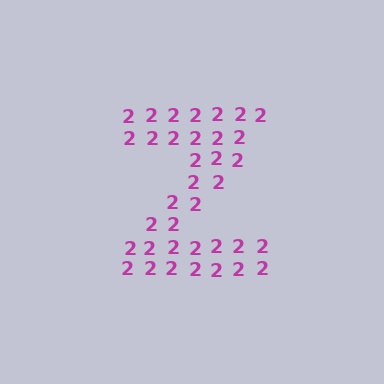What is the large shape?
The large shape is the letter Z.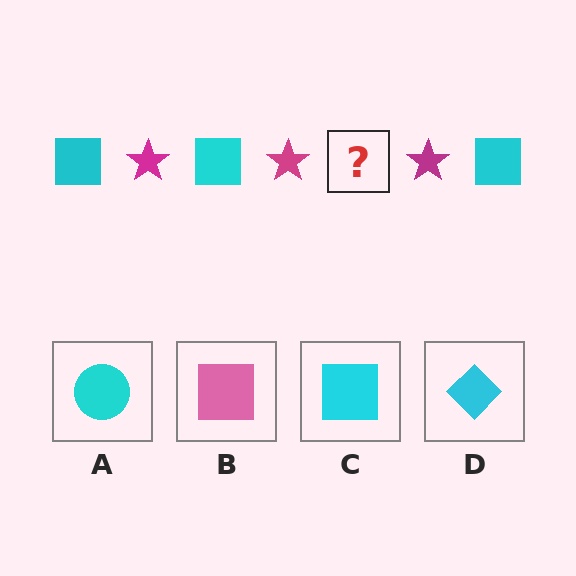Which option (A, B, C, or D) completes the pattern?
C.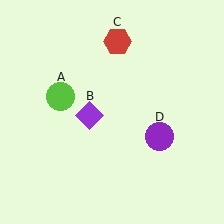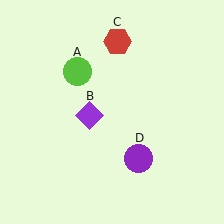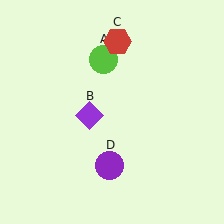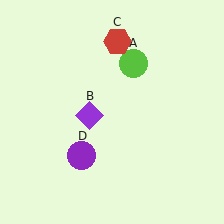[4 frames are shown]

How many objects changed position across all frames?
2 objects changed position: lime circle (object A), purple circle (object D).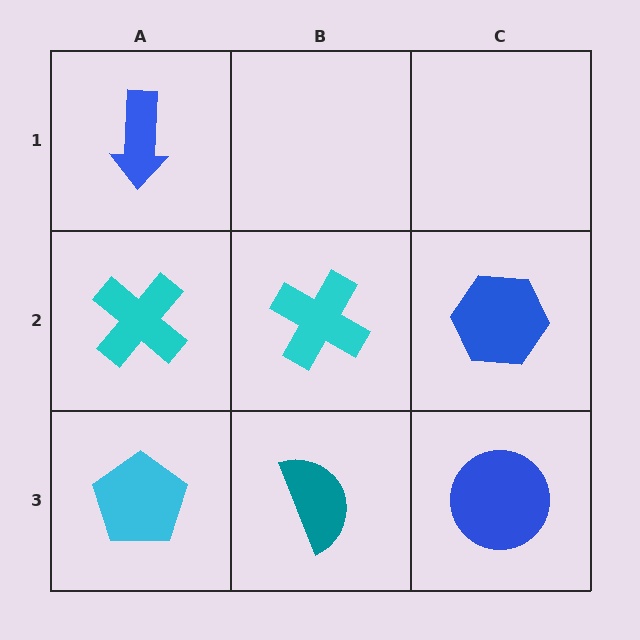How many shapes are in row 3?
3 shapes.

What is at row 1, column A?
A blue arrow.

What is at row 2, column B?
A cyan cross.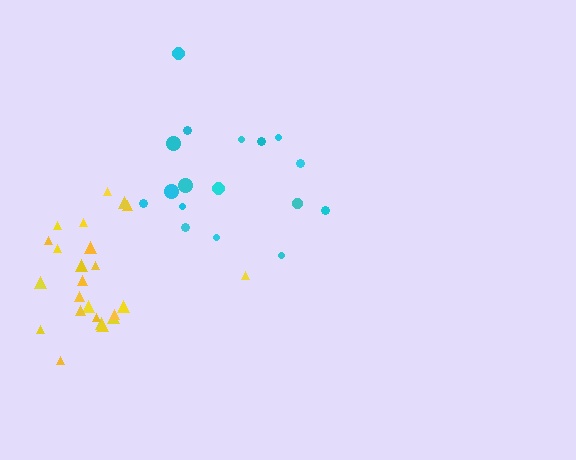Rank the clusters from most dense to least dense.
yellow, cyan.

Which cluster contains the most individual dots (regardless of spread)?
Yellow (25).